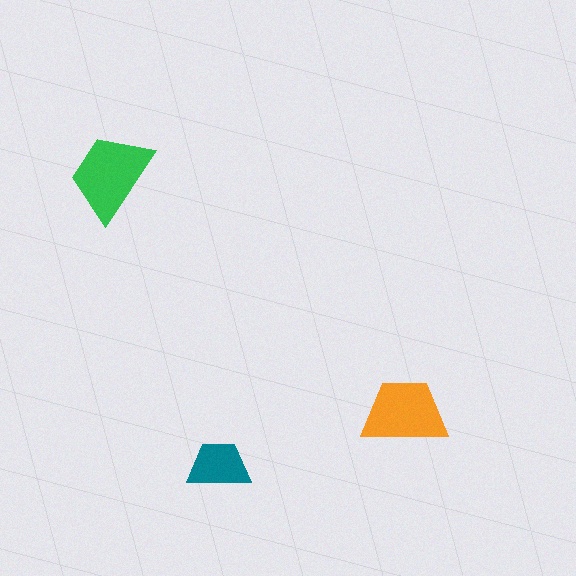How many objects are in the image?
There are 3 objects in the image.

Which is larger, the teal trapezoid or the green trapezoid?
The green one.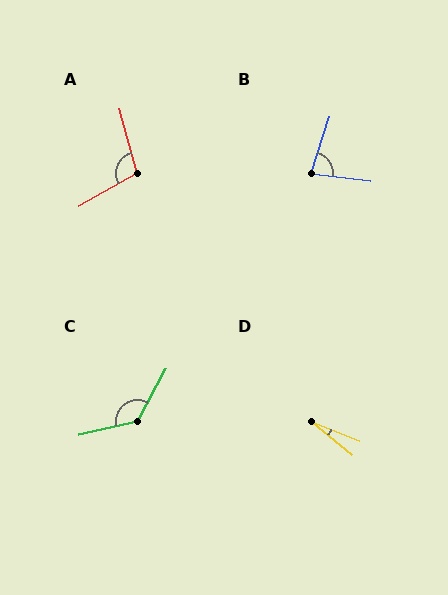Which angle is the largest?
C, at approximately 132 degrees.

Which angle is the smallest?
D, at approximately 17 degrees.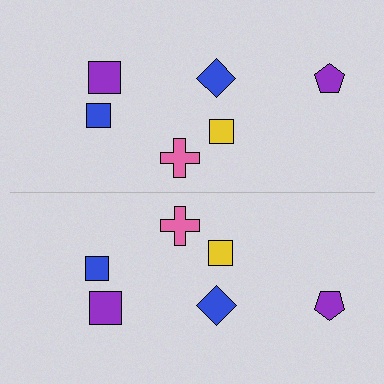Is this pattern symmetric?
Yes, this pattern has bilateral (reflection) symmetry.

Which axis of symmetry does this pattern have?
The pattern has a horizontal axis of symmetry running through the center of the image.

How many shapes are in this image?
There are 12 shapes in this image.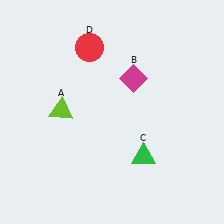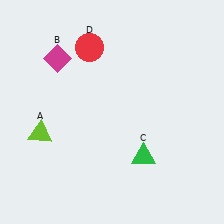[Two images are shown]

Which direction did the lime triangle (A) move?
The lime triangle (A) moved down.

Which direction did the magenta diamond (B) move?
The magenta diamond (B) moved left.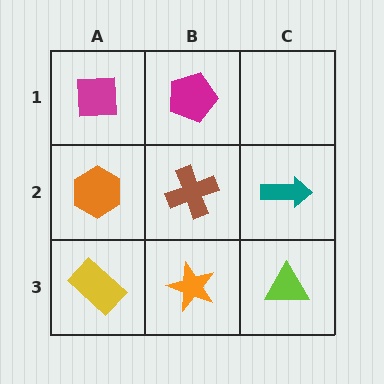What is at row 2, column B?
A brown cross.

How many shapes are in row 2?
3 shapes.